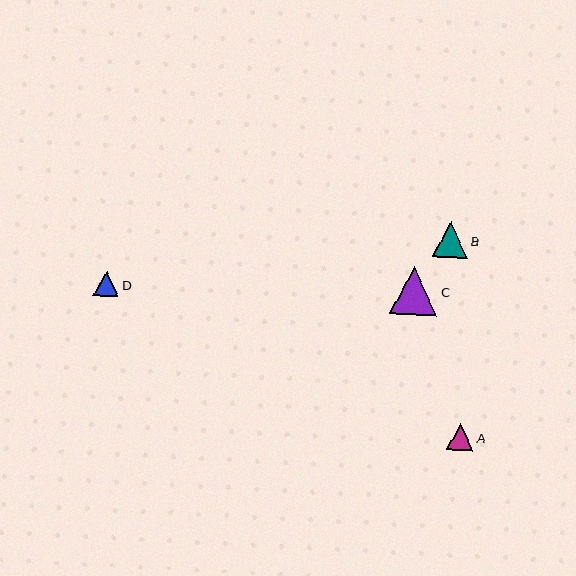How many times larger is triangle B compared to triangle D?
Triangle B is approximately 1.4 times the size of triangle D.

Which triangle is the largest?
Triangle C is the largest with a size of approximately 47 pixels.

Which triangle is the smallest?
Triangle D is the smallest with a size of approximately 25 pixels.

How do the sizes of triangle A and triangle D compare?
Triangle A and triangle D are approximately the same size.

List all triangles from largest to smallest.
From largest to smallest: C, B, A, D.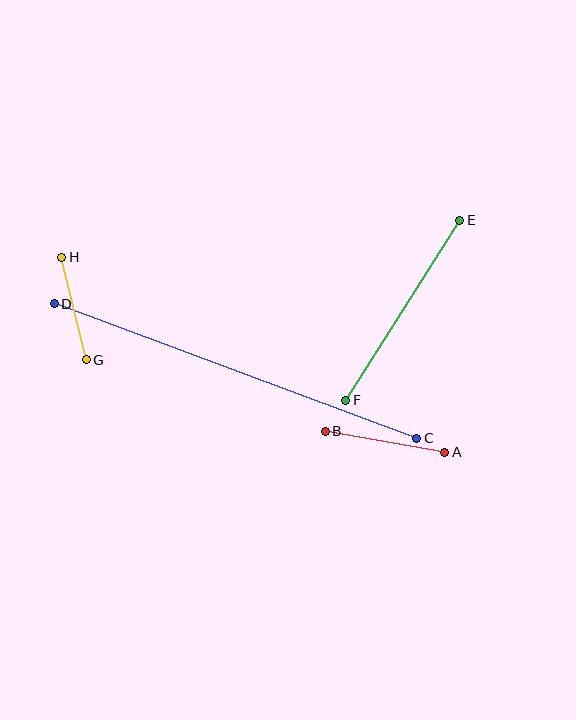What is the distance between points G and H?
The distance is approximately 106 pixels.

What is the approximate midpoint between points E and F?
The midpoint is at approximately (403, 310) pixels.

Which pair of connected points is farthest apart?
Points C and D are farthest apart.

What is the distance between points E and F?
The distance is approximately 213 pixels.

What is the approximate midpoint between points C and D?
The midpoint is at approximately (236, 371) pixels.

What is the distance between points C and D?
The distance is approximately 387 pixels.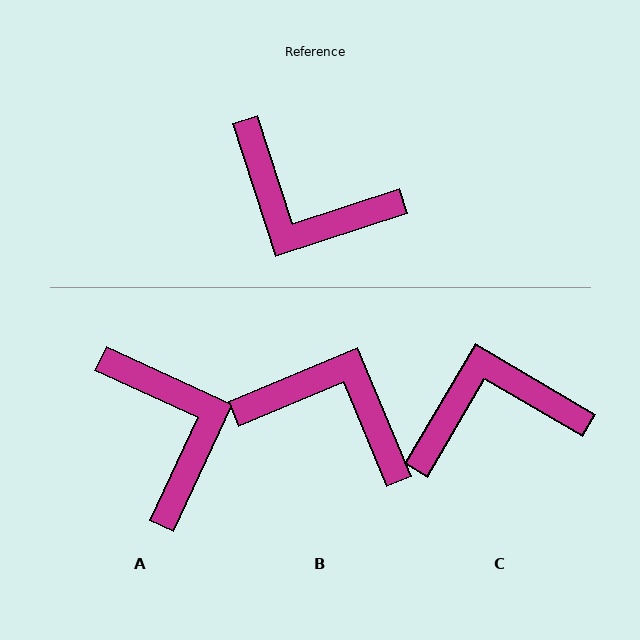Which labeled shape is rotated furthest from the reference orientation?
B, about 175 degrees away.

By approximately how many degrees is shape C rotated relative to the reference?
Approximately 138 degrees clockwise.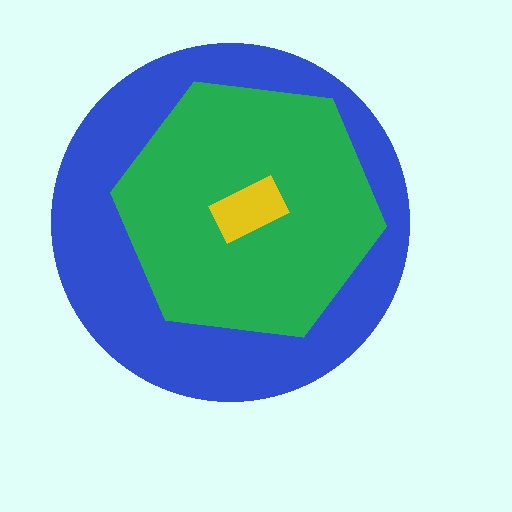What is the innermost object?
The yellow rectangle.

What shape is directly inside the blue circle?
The green hexagon.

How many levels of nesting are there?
3.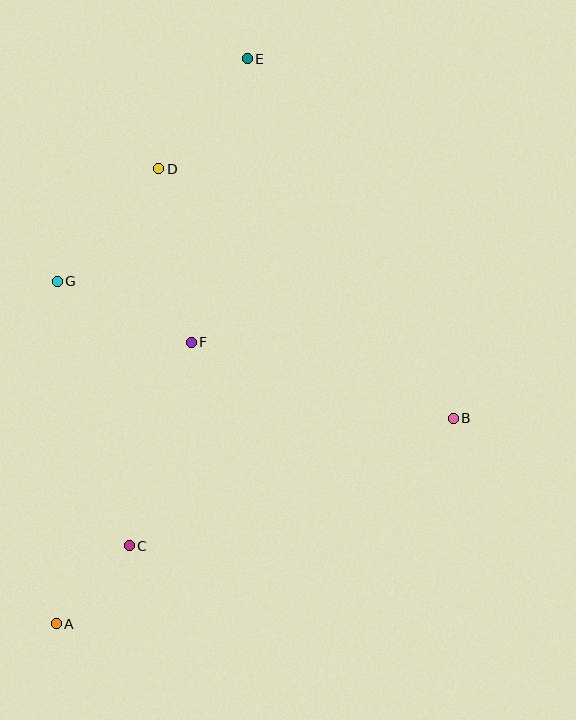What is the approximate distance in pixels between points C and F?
The distance between C and F is approximately 213 pixels.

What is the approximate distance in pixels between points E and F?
The distance between E and F is approximately 289 pixels.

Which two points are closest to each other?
Points A and C are closest to each other.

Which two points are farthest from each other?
Points A and E are farthest from each other.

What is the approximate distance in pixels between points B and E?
The distance between B and E is approximately 414 pixels.